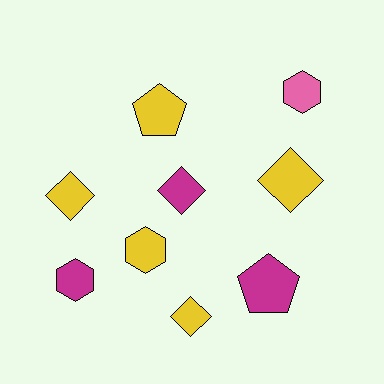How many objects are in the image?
There are 9 objects.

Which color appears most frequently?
Yellow, with 5 objects.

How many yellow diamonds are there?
There are 3 yellow diamonds.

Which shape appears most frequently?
Diamond, with 4 objects.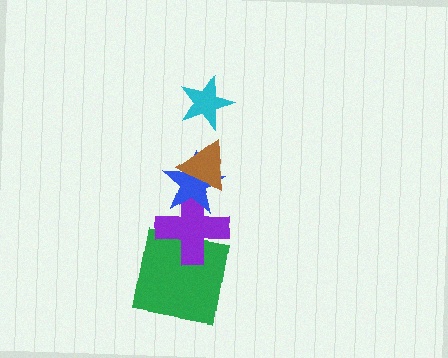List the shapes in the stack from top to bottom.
From top to bottom: the cyan star, the brown triangle, the blue star, the purple cross, the green square.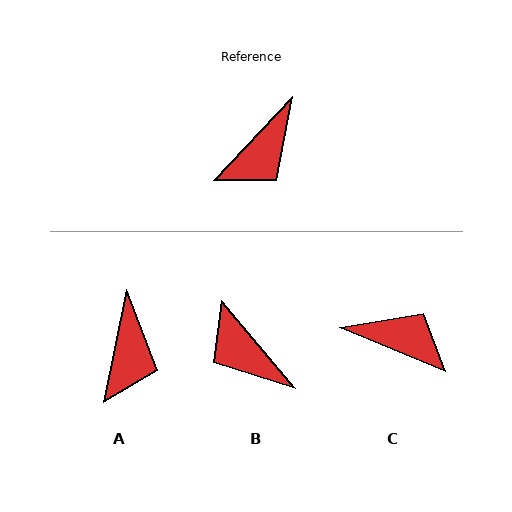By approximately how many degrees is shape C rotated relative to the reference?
Approximately 111 degrees counter-clockwise.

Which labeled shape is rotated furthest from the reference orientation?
C, about 111 degrees away.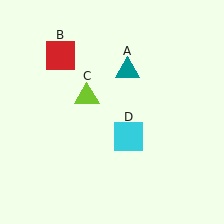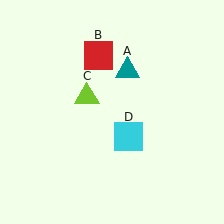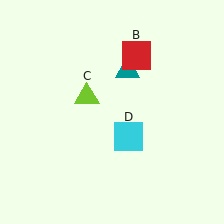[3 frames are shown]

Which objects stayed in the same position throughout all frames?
Teal triangle (object A) and lime triangle (object C) and cyan square (object D) remained stationary.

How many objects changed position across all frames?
1 object changed position: red square (object B).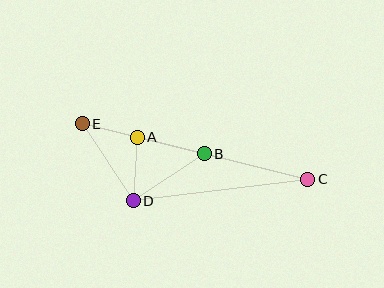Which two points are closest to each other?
Points A and E are closest to each other.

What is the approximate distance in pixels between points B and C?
The distance between B and C is approximately 106 pixels.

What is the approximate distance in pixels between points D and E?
The distance between D and E is approximately 92 pixels.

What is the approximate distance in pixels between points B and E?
The distance between B and E is approximately 126 pixels.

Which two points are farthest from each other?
Points C and E are farthest from each other.